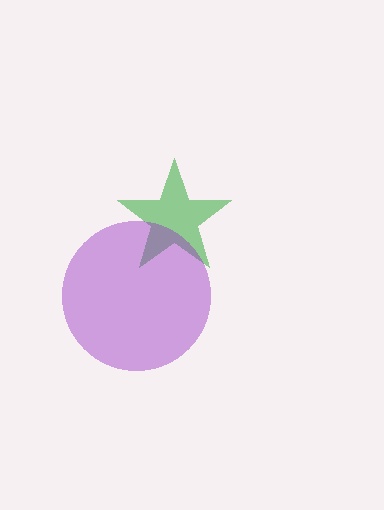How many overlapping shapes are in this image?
There are 2 overlapping shapes in the image.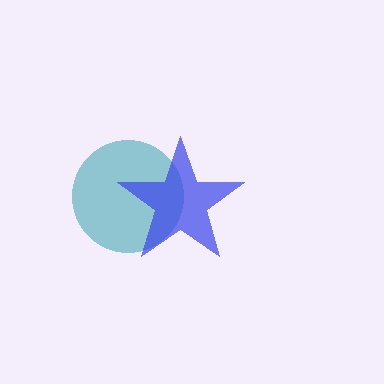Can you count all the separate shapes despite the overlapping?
Yes, there are 2 separate shapes.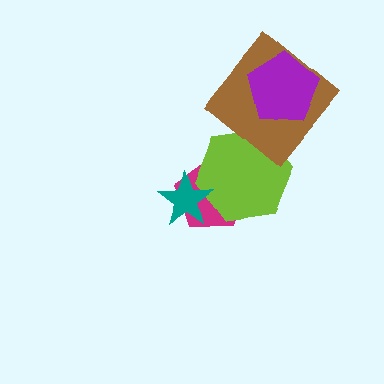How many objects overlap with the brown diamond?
2 objects overlap with the brown diamond.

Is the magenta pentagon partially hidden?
Yes, it is partially covered by another shape.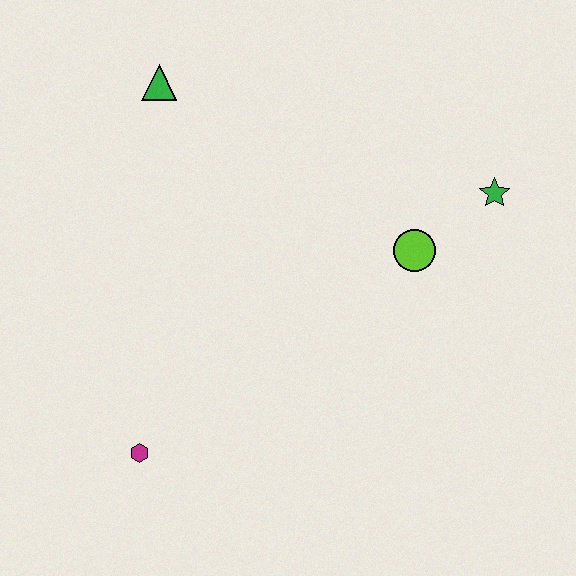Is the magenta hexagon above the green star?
No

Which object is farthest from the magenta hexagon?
The green star is farthest from the magenta hexagon.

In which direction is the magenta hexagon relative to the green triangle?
The magenta hexagon is below the green triangle.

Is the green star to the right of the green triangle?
Yes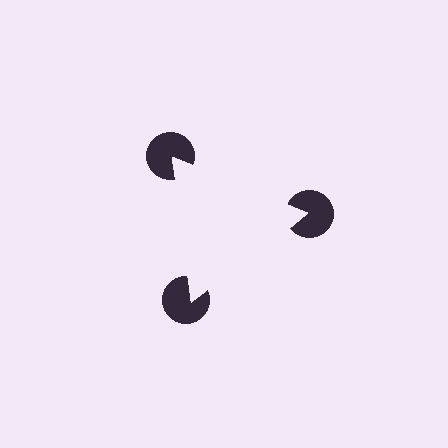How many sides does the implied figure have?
3 sides.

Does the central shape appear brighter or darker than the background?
It typically appears slightly brighter than the background, even though no actual brightness change is drawn.